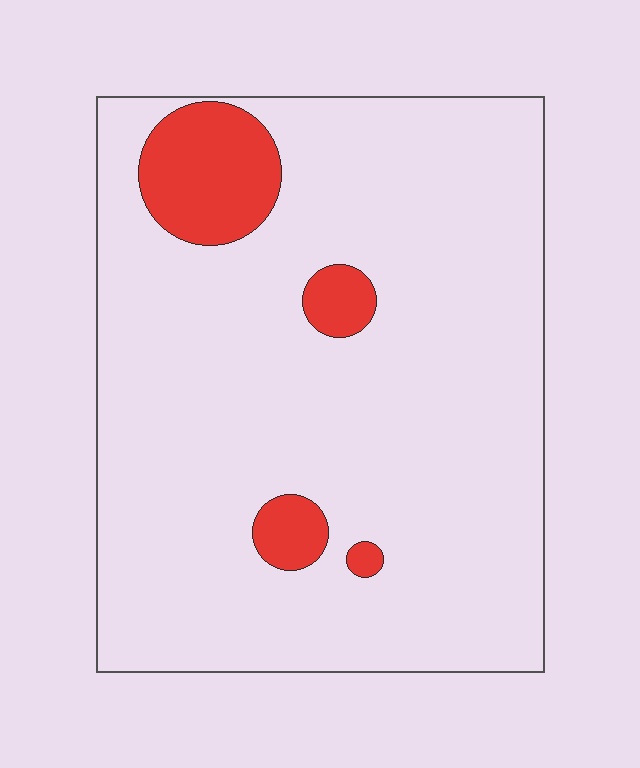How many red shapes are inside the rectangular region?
4.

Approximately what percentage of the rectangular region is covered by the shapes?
Approximately 10%.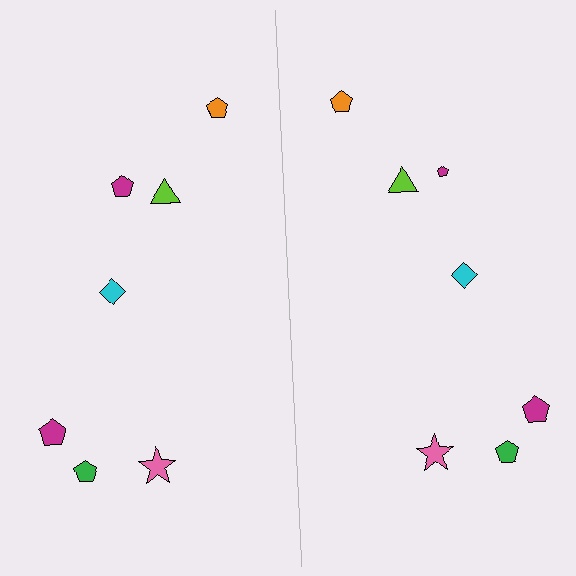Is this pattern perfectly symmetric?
No, the pattern is not perfectly symmetric. The magenta pentagon on the right side has a different size than its mirror counterpart.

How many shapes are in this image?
There are 14 shapes in this image.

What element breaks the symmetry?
The magenta pentagon on the right side has a different size than its mirror counterpart.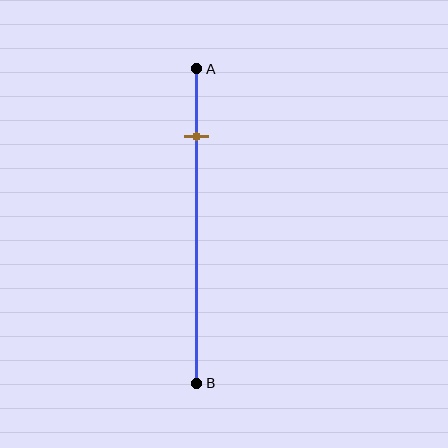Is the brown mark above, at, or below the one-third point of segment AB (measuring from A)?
The brown mark is above the one-third point of segment AB.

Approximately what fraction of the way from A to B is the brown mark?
The brown mark is approximately 20% of the way from A to B.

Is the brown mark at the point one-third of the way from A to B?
No, the mark is at about 20% from A, not at the 33% one-third point.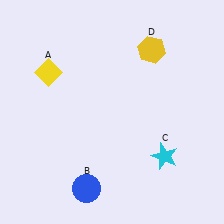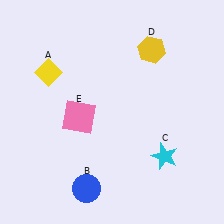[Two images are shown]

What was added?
A pink square (E) was added in Image 2.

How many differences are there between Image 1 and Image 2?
There is 1 difference between the two images.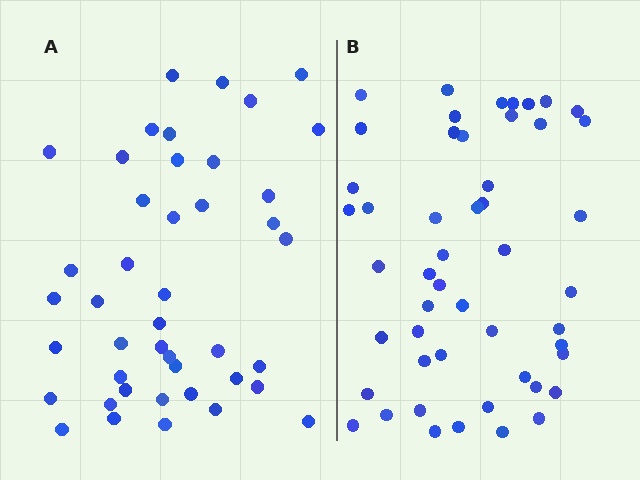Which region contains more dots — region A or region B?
Region B (the right region) has more dots.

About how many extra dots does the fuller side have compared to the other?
Region B has roughly 8 or so more dots than region A.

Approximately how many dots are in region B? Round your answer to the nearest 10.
About 50 dots.